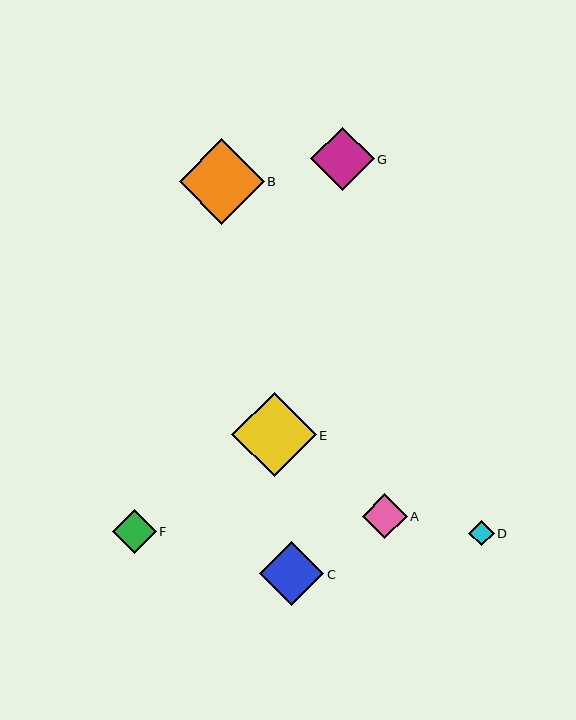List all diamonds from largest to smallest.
From largest to smallest: B, E, C, G, A, F, D.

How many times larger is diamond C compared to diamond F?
Diamond C is approximately 1.5 times the size of diamond F.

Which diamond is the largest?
Diamond B is the largest with a size of approximately 85 pixels.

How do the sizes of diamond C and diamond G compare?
Diamond C and diamond G are approximately the same size.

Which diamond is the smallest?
Diamond D is the smallest with a size of approximately 25 pixels.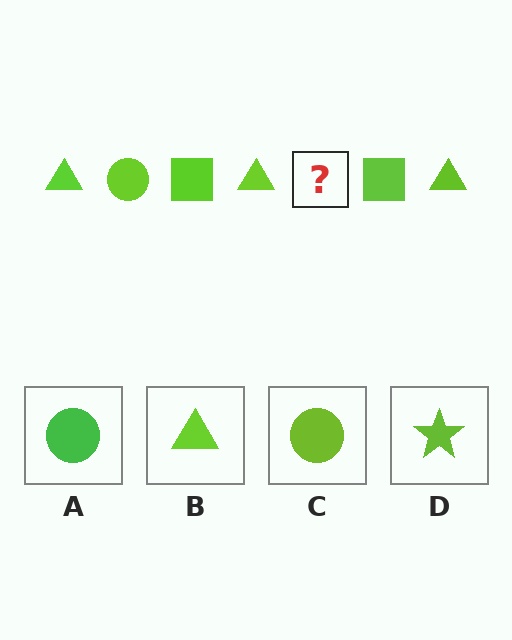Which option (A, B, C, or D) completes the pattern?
C.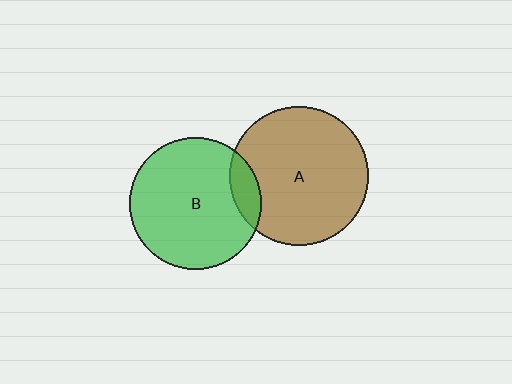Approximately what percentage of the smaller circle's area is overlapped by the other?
Approximately 10%.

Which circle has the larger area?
Circle A (brown).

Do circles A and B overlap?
Yes.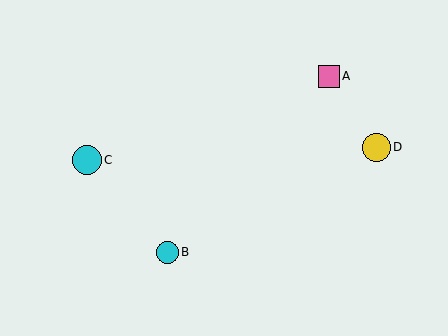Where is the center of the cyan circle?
The center of the cyan circle is at (87, 160).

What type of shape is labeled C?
Shape C is a cyan circle.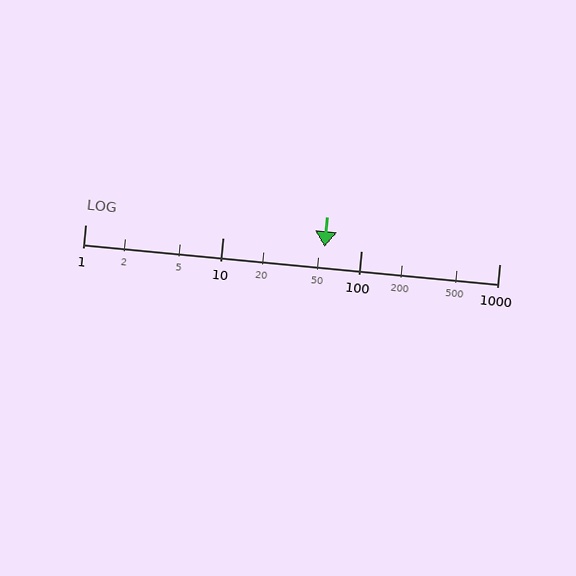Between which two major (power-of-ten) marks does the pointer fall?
The pointer is between 10 and 100.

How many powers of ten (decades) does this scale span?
The scale spans 3 decades, from 1 to 1000.